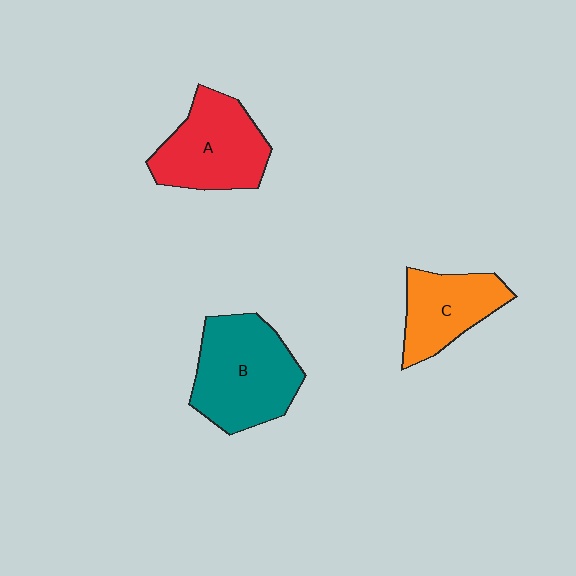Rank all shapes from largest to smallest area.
From largest to smallest: B (teal), A (red), C (orange).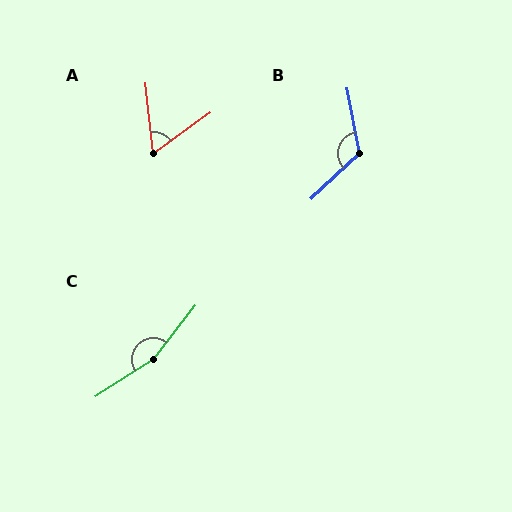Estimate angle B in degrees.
Approximately 123 degrees.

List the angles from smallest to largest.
A (60°), B (123°), C (160°).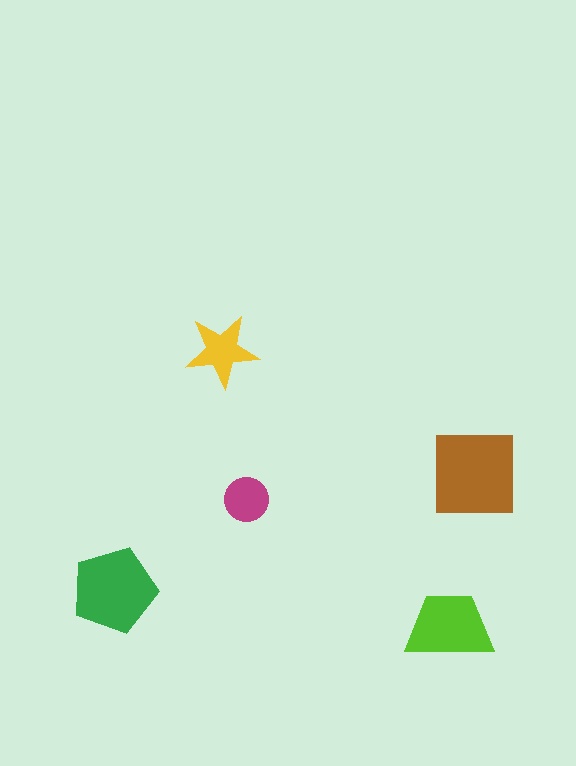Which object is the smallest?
The magenta circle.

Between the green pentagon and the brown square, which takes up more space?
The brown square.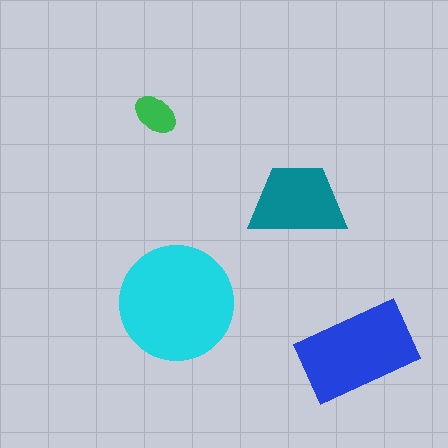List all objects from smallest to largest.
The green ellipse, the teal trapezoid, the blue rectangle, the cyan circle.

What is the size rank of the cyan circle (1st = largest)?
1st.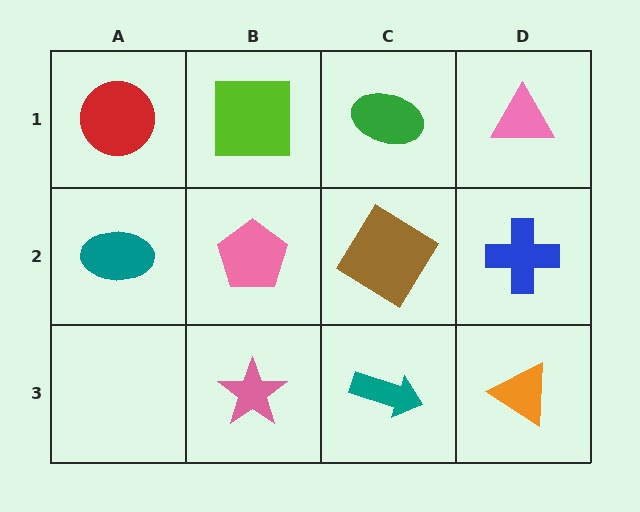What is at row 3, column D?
An orange triangle.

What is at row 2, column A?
A teal ellipse.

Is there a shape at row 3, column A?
No, that cell is empty.